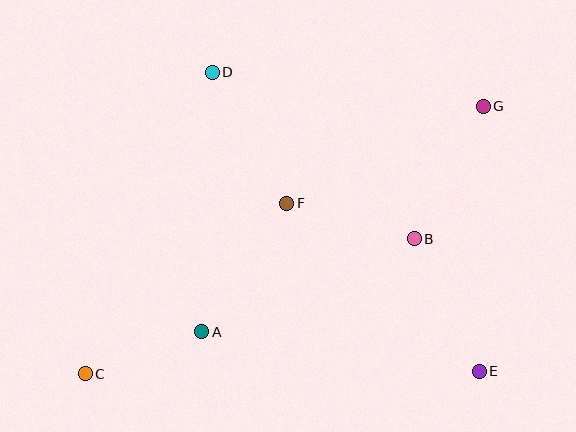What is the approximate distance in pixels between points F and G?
The distance between F and G is approximately 219 pixels.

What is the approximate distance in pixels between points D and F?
The distance between D and F is approximately 151 pixels.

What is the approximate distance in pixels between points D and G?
The distance between D and G is approximately 273 pixels.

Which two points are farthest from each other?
Points C and G are farthest from each other.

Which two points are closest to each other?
Points A and C are closest to each other.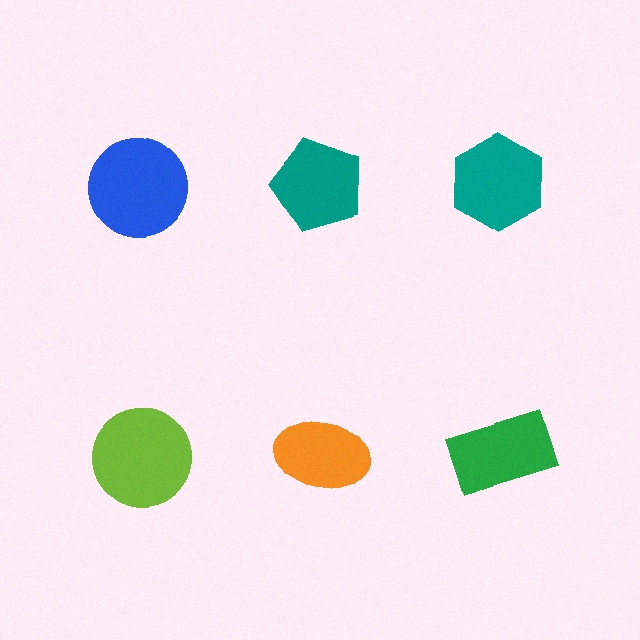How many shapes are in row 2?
3 shapes.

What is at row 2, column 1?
A lime circle.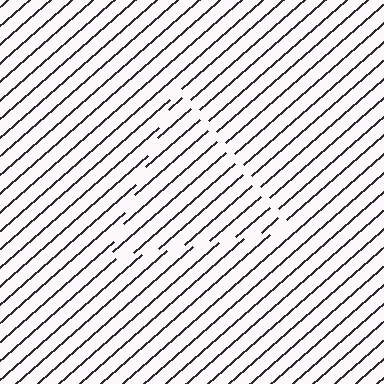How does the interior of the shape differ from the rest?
The interior of the shape contains the same grating, shifted by half a period — the contour is defined by the phase discontinuity where line-ends from the inner and outer gratings abut.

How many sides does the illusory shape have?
3 sides — the line-ends trace a triangle.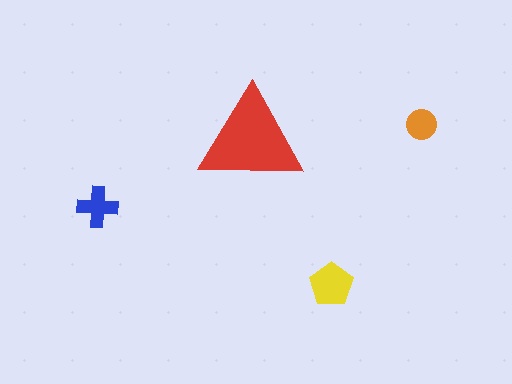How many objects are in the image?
There are 4 objects in the image.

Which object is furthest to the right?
The orange circle is rightmost.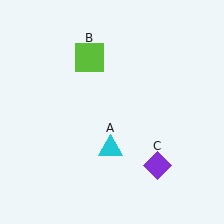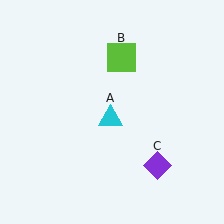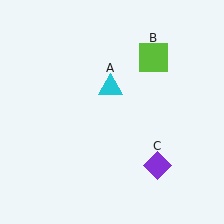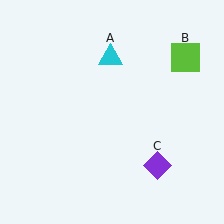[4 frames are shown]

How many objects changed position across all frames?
2 objects changed position: cyan triangle (object A), lime square (object B).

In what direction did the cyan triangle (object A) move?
The cyan triangle (object A) moved up.